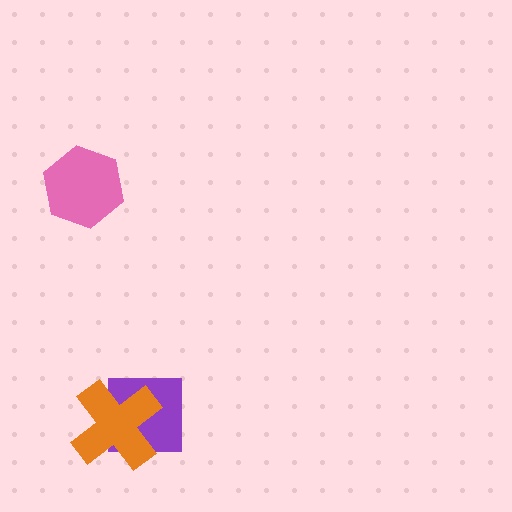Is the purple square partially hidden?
Yes, it is partially covered by another shape.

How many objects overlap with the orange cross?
1 object overlaps with the orange cross.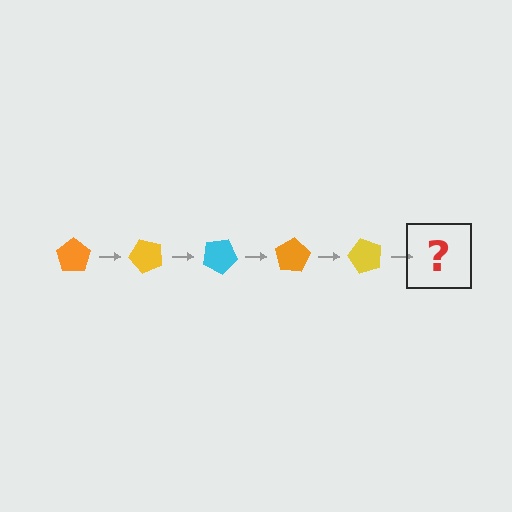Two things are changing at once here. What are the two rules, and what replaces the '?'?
The two rules are that it rotates 50 degrees each step and the color cycles through orange, yellow, and cyan. The '?' should be a cyan pentagon, rotated 250 degrees from the start.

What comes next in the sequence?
The next element should be a cyan pentagon, rotated 250 degrees from the start.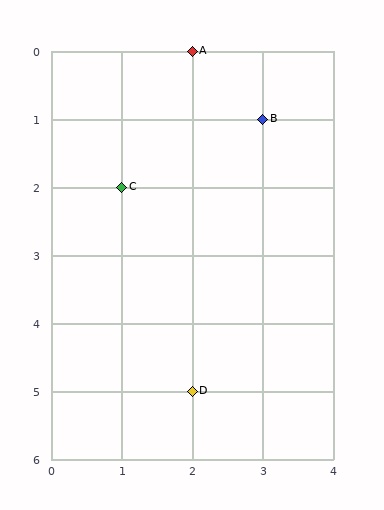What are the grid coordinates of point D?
Point D is at grid coordinates (2, 5).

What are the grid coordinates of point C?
Point C is at grid coordinates (1, 2).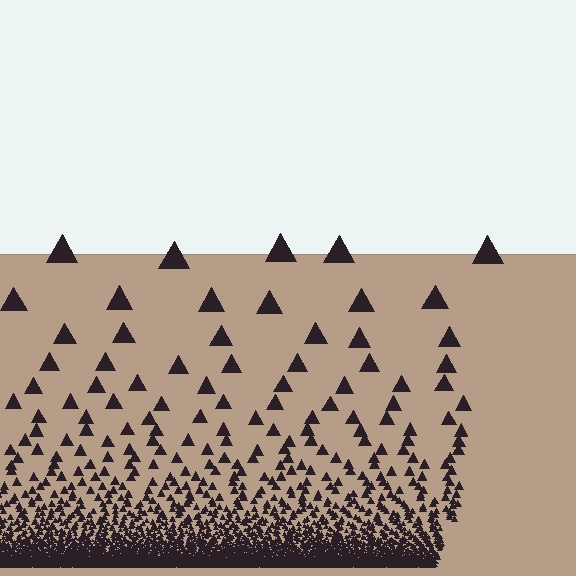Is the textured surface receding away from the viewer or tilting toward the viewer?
The surface appears to tilt toward the viewer. Texture elements get larger and sparser toward the top.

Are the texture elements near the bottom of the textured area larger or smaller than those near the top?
Smaller. The gradient is inverted — elements near the bottom are smaller and denser.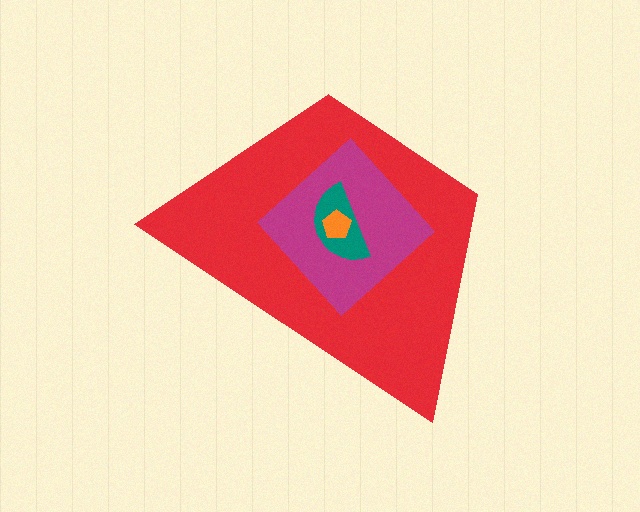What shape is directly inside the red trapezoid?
The magenta diamond.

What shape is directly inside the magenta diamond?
The teal semicircle.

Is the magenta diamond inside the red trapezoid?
Yes.